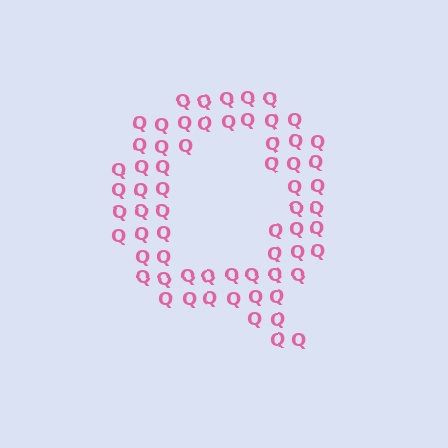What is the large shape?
The large shape is the letter Q.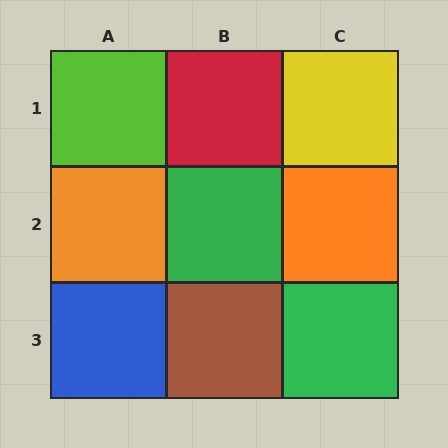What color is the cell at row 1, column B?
Red.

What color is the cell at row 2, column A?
Orange.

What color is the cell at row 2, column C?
Orange.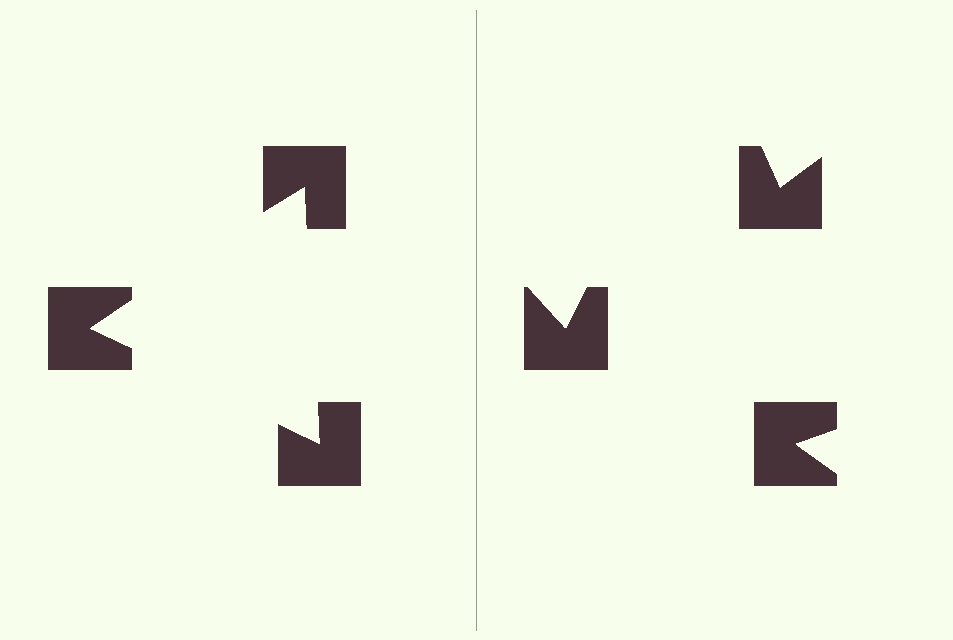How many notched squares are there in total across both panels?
6 — 3 on each side.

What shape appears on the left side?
An illusory triangle.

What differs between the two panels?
The notched squares are positioned identically on both sides; only the wedge orientations differ. On the left they align to a triangle; on the right they are misaligned.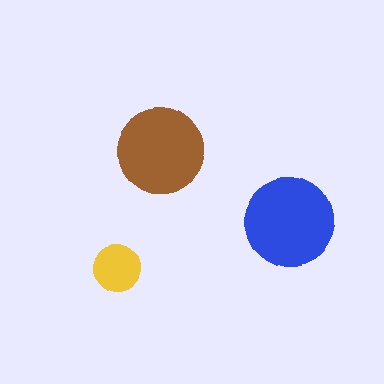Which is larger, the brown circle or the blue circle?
The blue one.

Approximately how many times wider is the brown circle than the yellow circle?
About 2 times wider.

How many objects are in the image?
There are 3 objects in the image.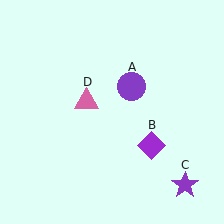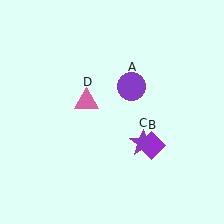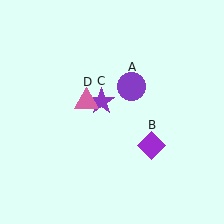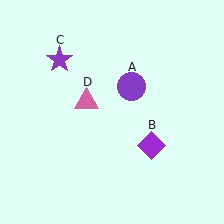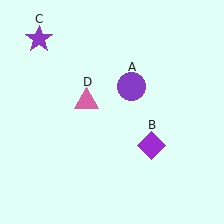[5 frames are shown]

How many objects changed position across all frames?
1 object changed position: purple star (object C).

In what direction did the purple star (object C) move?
The purple star (object C) moved up and to the left.